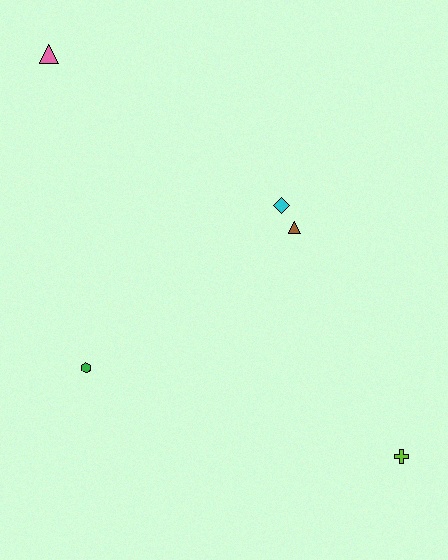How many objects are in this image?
There are 5 objects.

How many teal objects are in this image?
There are no teal objects.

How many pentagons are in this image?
There are no pentagons.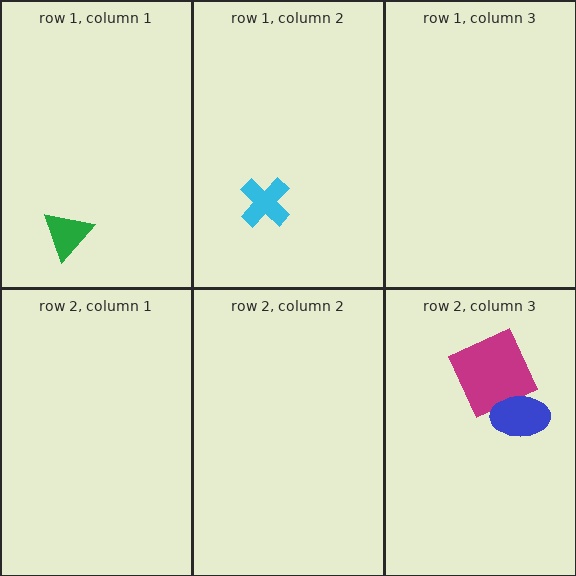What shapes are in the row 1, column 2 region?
The cyan cross.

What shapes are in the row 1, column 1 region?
The green triangle.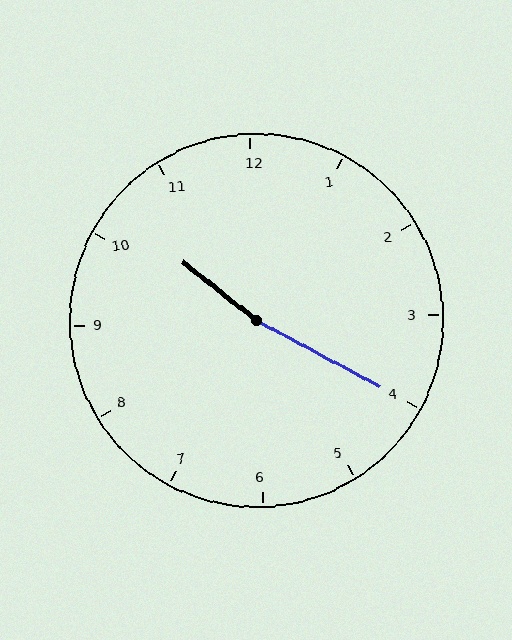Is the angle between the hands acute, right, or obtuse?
It is obtuse.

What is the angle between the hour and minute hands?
Approximately 170 degrees.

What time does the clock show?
10:20.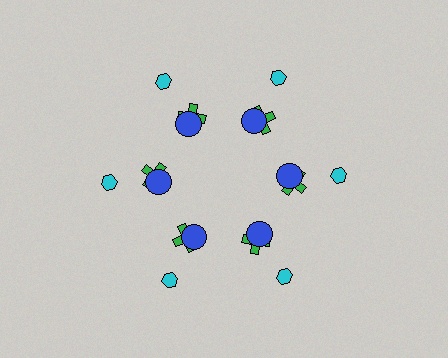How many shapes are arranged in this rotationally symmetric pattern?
There are 18 shapes, arranged in 6 groups of 3.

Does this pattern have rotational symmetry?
Yes, this pattern has 6-fold rotational symmetry. It looks the same after rotating 60 degrees around the center.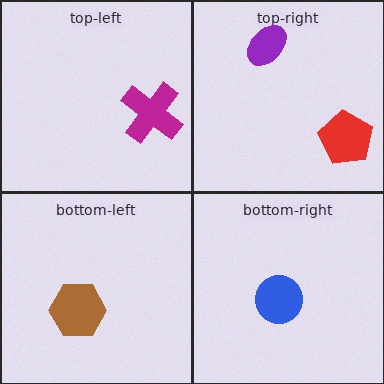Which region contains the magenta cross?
The top-left region.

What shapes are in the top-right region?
The red pentagon, the purple ellipse.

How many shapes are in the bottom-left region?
1.